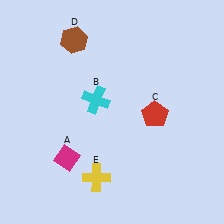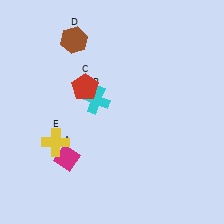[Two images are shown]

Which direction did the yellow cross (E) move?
The yellow cross (E) moved left.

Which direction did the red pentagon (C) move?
The red pentagon (C) moved left.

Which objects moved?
The objects that moved are: the red pentagon (C), the yellow cross (E).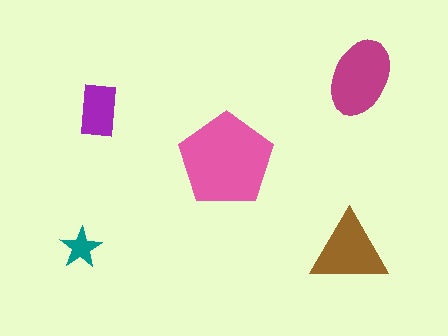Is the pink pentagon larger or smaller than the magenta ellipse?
Larger.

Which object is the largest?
The pink pentagon.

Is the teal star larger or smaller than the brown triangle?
Smaller.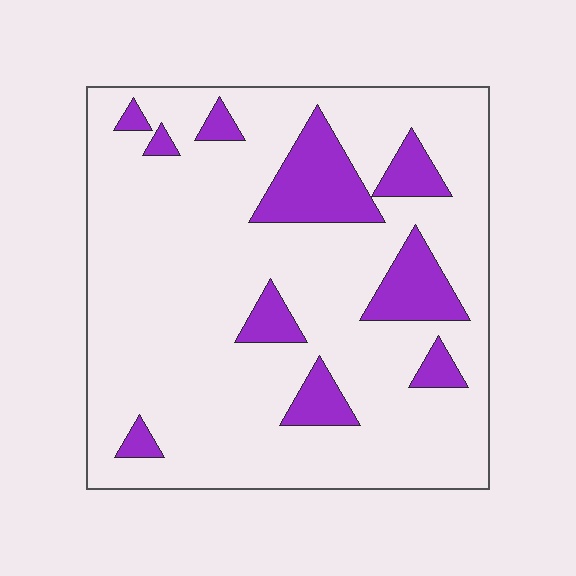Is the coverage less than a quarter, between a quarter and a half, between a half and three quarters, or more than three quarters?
Less than a quarter.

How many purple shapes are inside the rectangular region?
10.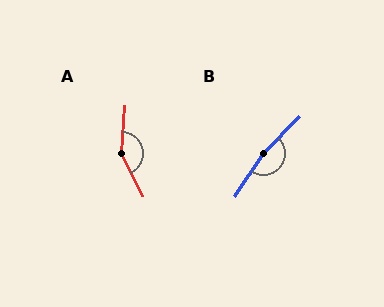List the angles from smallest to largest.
A (149°), B (169°).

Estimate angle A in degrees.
Approximately 149 degrees.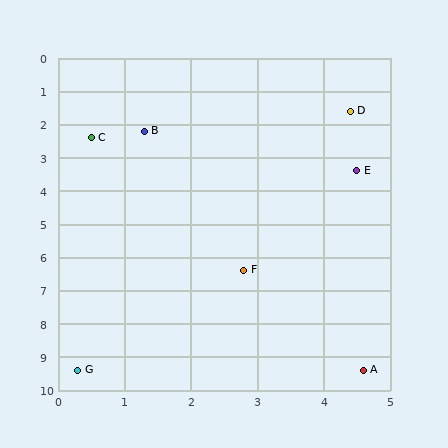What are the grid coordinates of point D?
Point D is at approximately (4.4, 1.6).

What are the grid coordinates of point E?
Point E is at approximately (4.5, 3.4).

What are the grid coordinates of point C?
Point C is at approximately (0.5, 2.4).